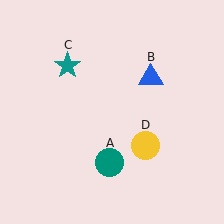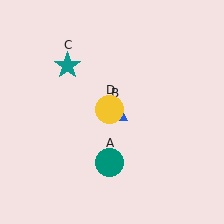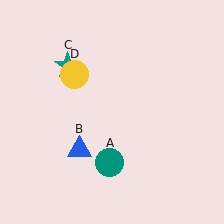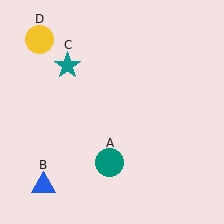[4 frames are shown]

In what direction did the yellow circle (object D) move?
The yellow circle (object D) moved up and to the left.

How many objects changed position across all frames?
2 objects changed position: blue triangle (object B), yellow circle (object D).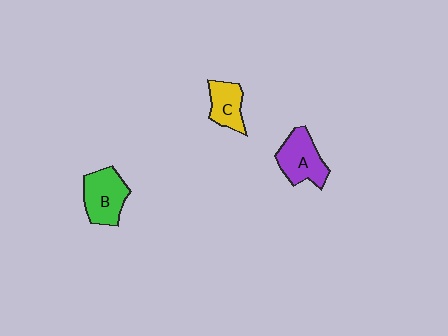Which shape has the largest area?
Shape B (green).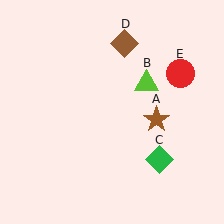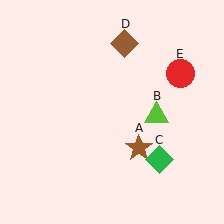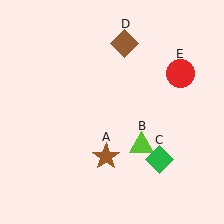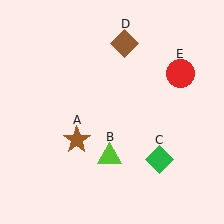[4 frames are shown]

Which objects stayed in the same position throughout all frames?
Green diamond (object C) and brown diamond (object D) and red circle (object E) remained stationary.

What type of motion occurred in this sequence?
The brown star (object A), lime triangle (object B) rotated clockwise around the center of the scene.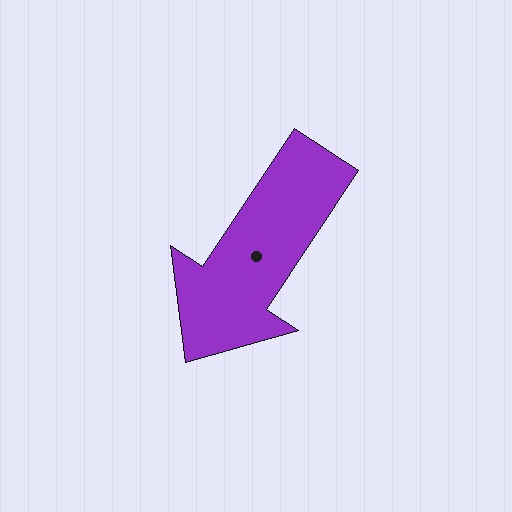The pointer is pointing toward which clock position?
Roughly 7 o'clock.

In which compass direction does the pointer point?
Southwest.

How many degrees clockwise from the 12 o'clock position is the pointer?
Approximately 214 degrees.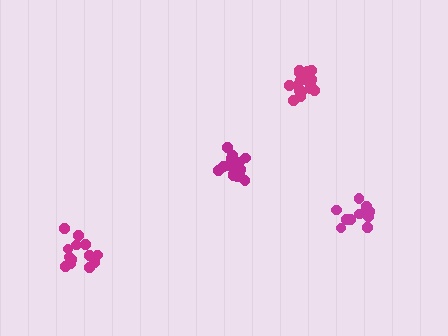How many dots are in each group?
Group 1: 15 dots, Group 2: 14 dots, Group 3: 18 dots, Group 4: 13 dots (60 total).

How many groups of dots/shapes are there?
There are 4 groups.